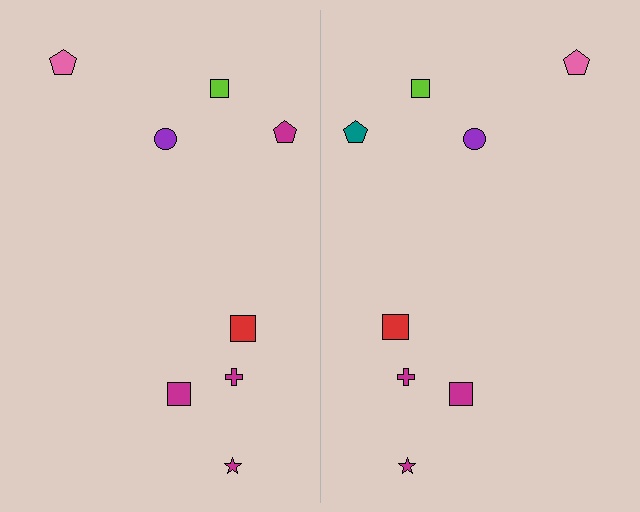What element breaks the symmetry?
The teal pentagon on the right side breaks the symmetry — its mirror counterpart is magenta.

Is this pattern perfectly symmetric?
No, the pattern is not perfectly symmetric. The teal pentagon on the right side breaks the symmetry — its mirror counterpart is magenta.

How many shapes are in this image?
There are 16 shapes in this image.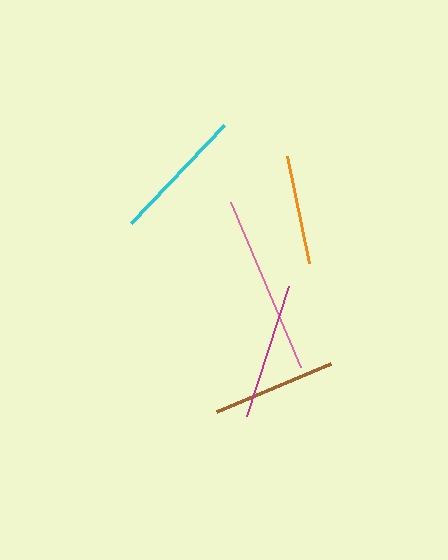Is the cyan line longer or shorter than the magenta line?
The magenta line is longer than the cyan line.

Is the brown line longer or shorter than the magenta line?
The magenta line is longer than the brown line.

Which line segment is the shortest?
The orange line is the shortest at approximately 109 pixels.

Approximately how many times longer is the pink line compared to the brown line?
The pink line is approximately 1.5 times the length of the brown line.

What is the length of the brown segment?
The brown segment is approximately 123 pixels long.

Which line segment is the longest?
The pink line is the longest at approximately 180 pixels.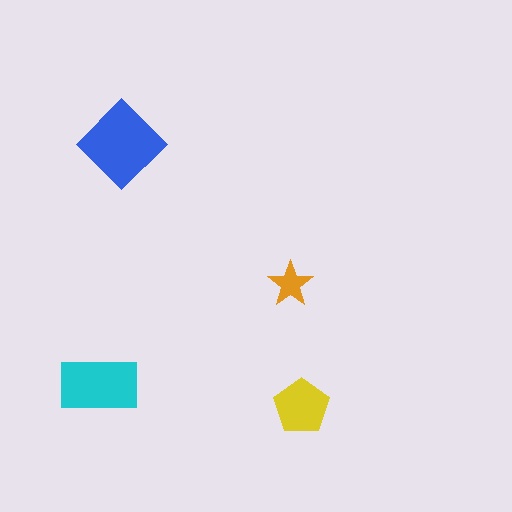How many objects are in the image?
There are 4 objects in the image.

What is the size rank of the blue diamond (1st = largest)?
1st.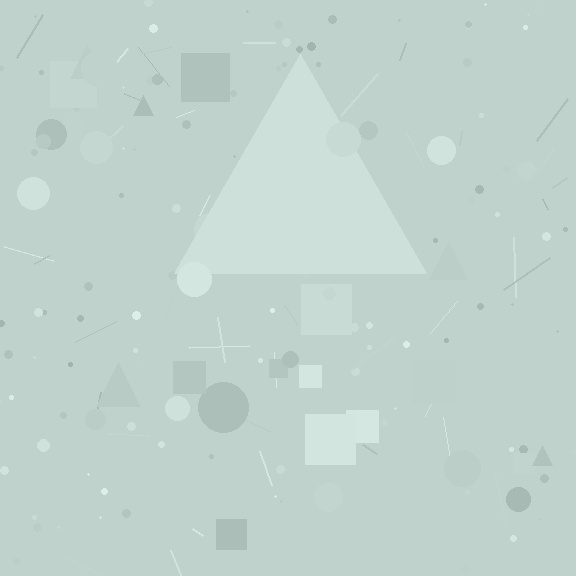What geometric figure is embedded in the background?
A triangle is embedded in the background.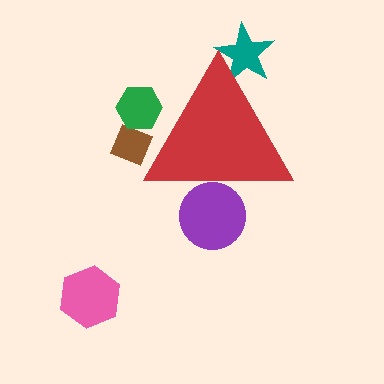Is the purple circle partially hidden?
Yes, the purple circle is partially hidden behind the red triangle.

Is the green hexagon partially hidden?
Yes, the green hexagon is partially hidden behind the red triangle.